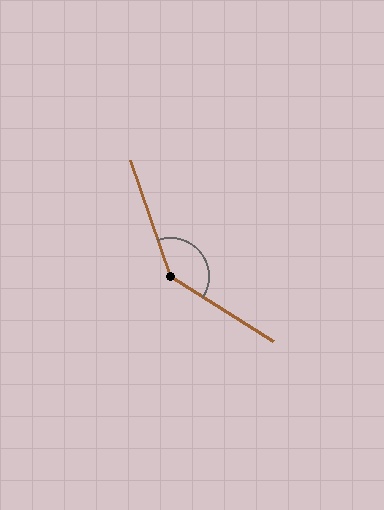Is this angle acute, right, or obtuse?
It is obtuse.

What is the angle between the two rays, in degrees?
Approximately 142 degrees.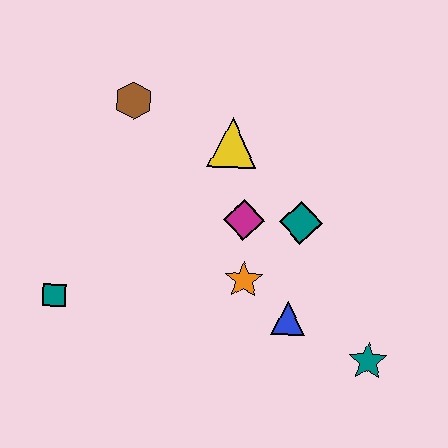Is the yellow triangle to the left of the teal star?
Yes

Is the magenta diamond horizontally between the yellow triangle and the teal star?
Yes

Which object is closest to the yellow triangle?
The magenta diamond is closest to the yellow triangle.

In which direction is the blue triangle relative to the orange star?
The blue triangle is to the right of the orange star.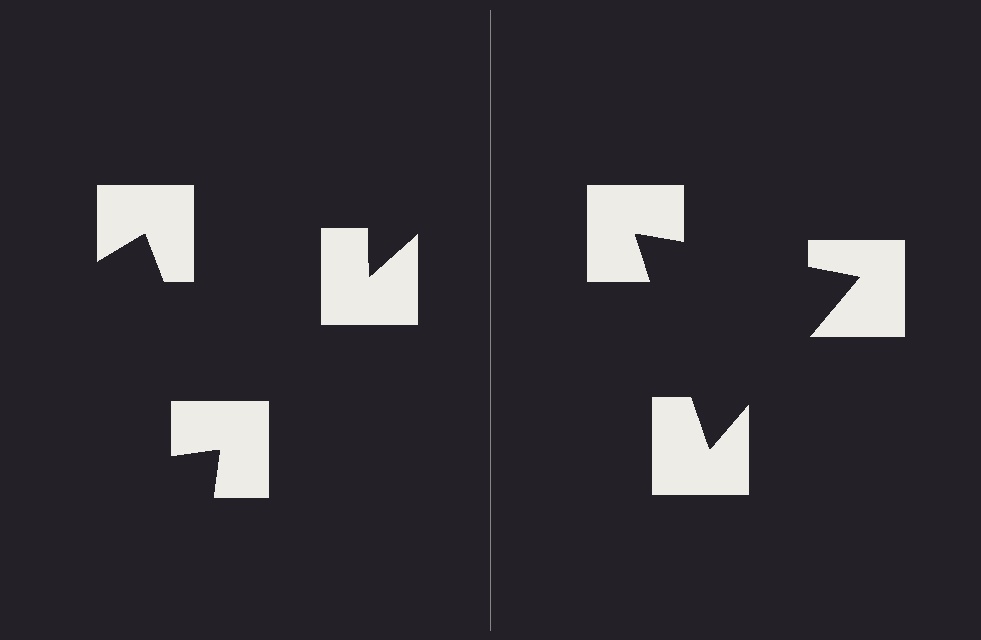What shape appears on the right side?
An illusory triangle.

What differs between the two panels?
The notched squares are positioned identically on both sides; only the wedge orientations differ. On the right they align to a triangle; on the left they are misaligned.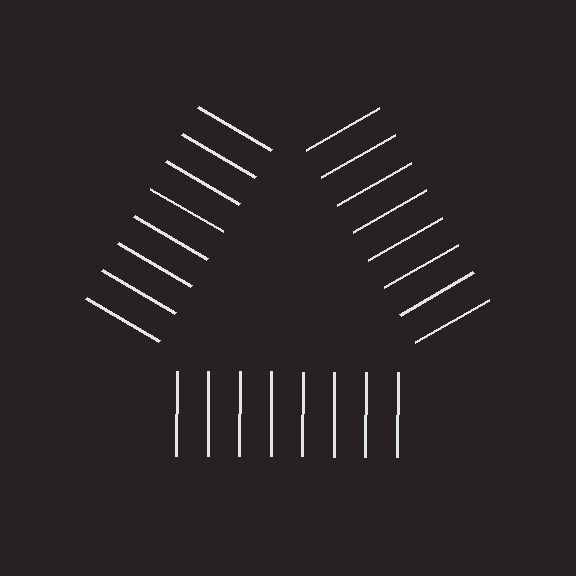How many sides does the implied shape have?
3 sides — the line-ends trace a triangle.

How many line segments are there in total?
24 — 8 along each of the 3 edges.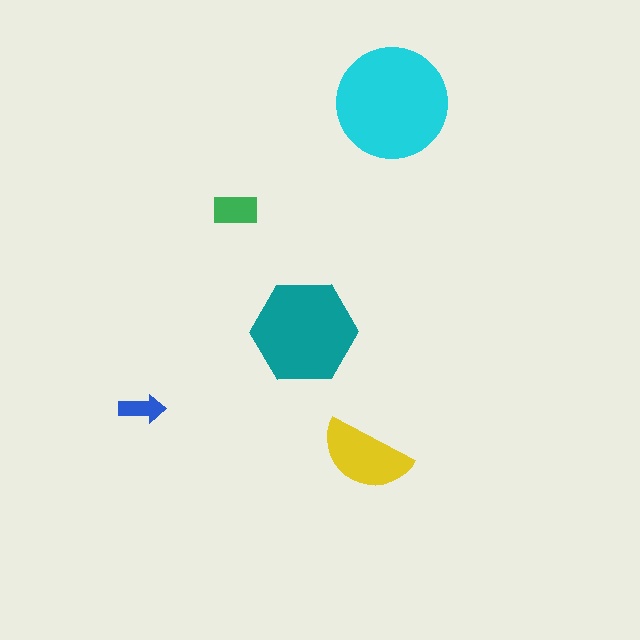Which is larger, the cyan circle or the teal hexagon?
The cyan circle.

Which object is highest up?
The cyan circle is topmost.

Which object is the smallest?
The blue arrow.